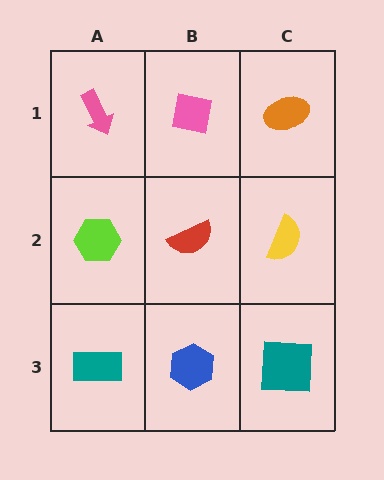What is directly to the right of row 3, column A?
A blue hexagon.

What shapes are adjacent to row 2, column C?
An orange ellipse (row 1, column C), a teal square (row 3, column C), a red semicircle (row 2, column B).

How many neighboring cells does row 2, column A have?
3.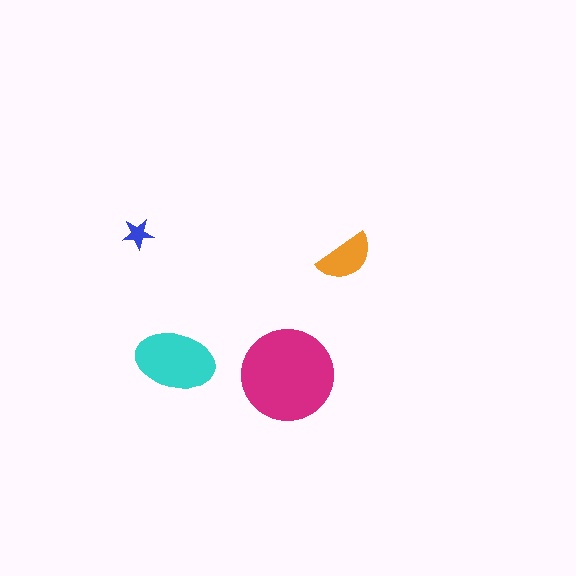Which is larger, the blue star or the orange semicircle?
The orange semicircle.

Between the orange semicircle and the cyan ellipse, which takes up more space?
The cyan ellipse.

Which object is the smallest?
The blue star.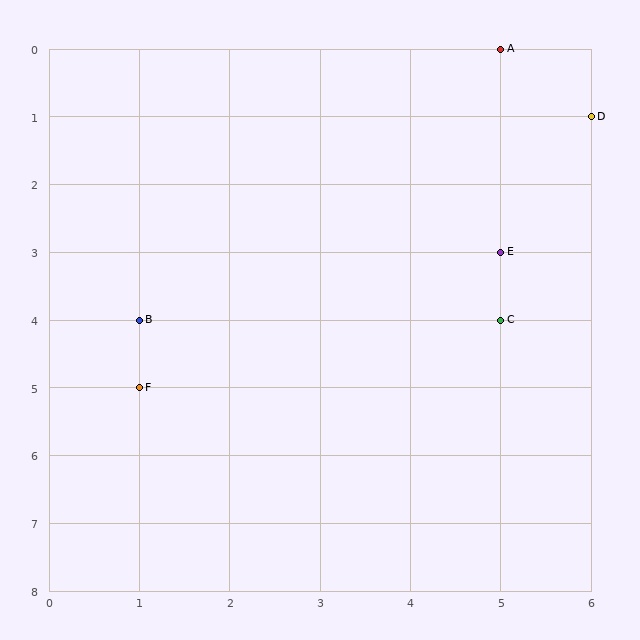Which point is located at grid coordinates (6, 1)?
Point D is at (6, 1).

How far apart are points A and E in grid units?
Points A and E are 3 rows apart.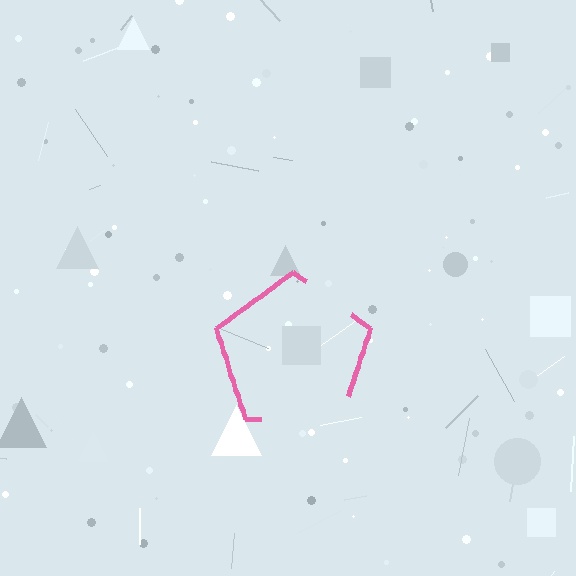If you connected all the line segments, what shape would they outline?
They would outline a pentagon.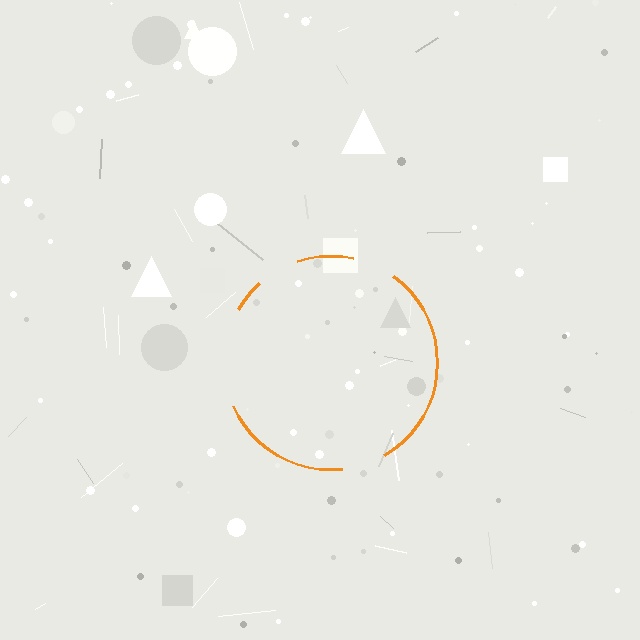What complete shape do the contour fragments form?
The contour fragments form a circle.